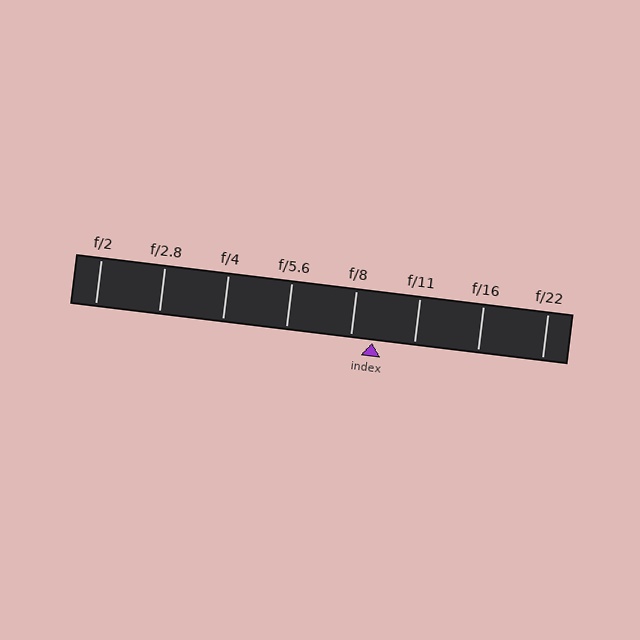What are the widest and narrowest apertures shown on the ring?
The widest aperture shown is f/2 and the narrowest is f/22.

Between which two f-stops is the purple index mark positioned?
The index mark is between f/8 and f/11.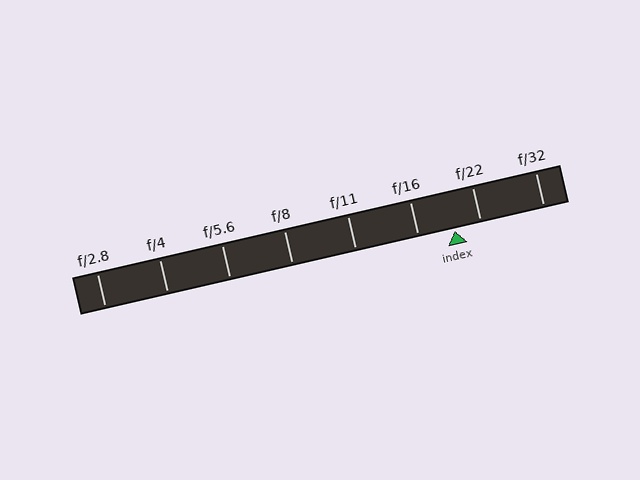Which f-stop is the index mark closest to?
The index mark is closest to f/22.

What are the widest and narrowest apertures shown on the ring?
The widest aperture shown is f/2.8 and the narrowest is f/32.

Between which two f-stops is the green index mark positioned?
The index mark is between f/16 and f/22.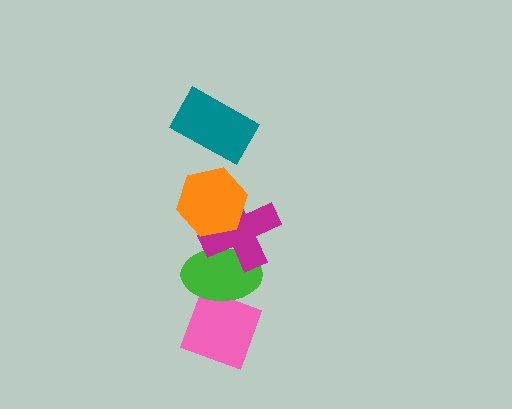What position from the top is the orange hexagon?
The orange hexagon is 2nd from the top.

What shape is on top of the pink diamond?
The green ellipse is on top of the pink diamond.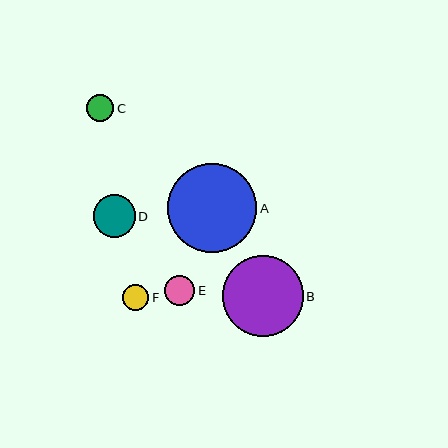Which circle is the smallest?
Circle F is the smallest with a size of approximately 26 pixels.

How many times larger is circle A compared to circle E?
Circle A is approximately 2.9 times the size of circle E.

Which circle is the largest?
Circle A is the largest with a size of approximately 89 pixels.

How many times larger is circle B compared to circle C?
Circle B is approximately 2.9 times the size of circle C.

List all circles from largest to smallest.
From largest to smallest: A, B, D, E, C, F.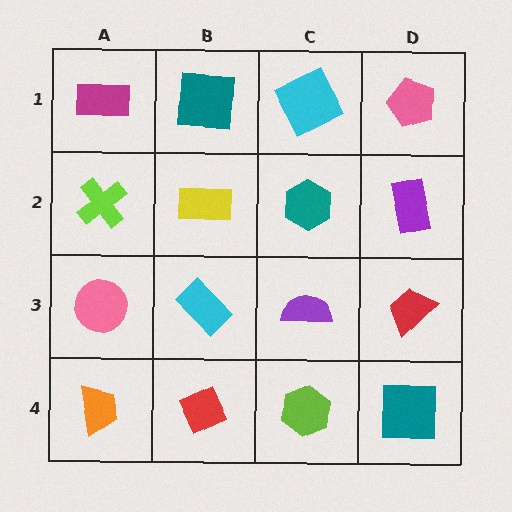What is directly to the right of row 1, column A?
A teal square.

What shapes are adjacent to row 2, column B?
A teal square (row 1, column B), a cyan rectangle (row 3, column B), a lime cross (row 2, column A), a teal hexagon (row 2, column C).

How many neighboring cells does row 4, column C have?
3.